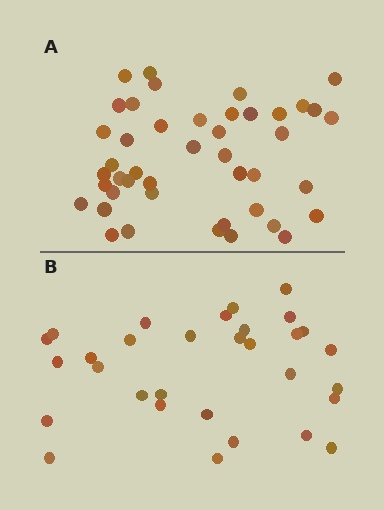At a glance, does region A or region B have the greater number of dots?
Region A (the top region) has more dots.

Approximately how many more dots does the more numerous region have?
Region A has approximately 15 more dots than region B.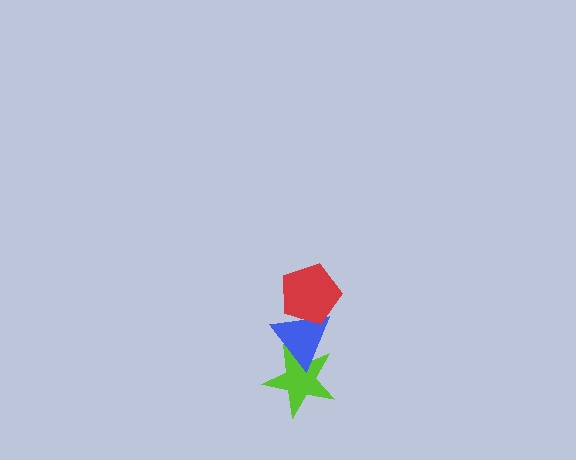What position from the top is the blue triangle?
The blue triangle is 2nd from the top.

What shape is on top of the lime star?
The blue triangle is on top of the lime star.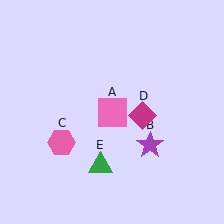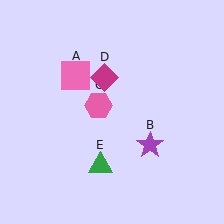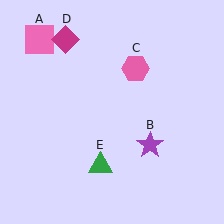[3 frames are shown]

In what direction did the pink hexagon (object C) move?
The pink hexagon (object C) moved up and to the right.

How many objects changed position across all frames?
3 objects changed position: pink square (object A), pink hexagon (object C), magenta diamond (object D).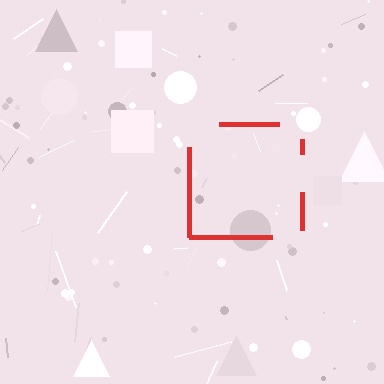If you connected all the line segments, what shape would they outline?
They would outline a square.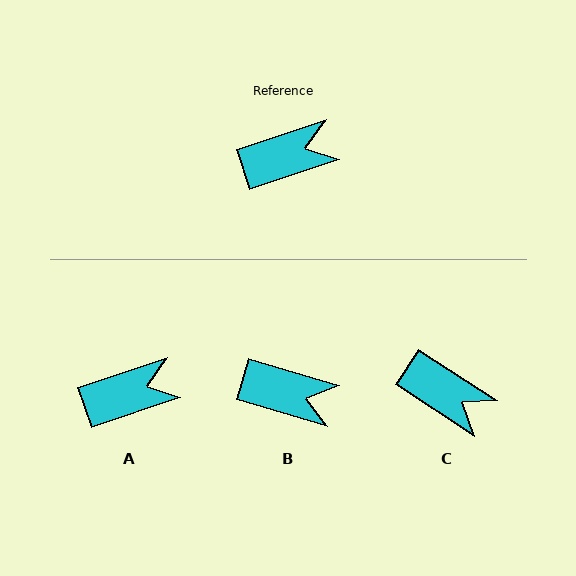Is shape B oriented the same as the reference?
No, it is off by about 35 degrees.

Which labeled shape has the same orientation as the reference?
A.